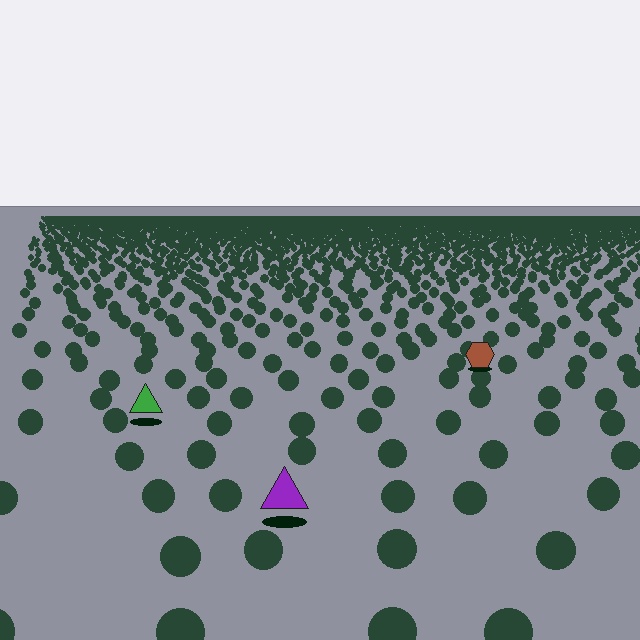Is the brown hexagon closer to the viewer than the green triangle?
No. The green triangle is closer — you can tell from the texture gradient: the ground texture is coarser near it.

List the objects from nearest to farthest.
From nearest to farthest: the purple triangle, the green triangle, the brown hexagon.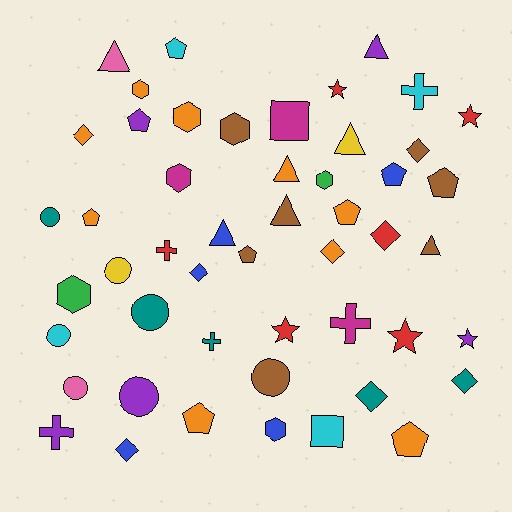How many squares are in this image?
There are 2 squares.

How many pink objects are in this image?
There are 2 pink objects.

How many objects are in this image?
There are 50 objects.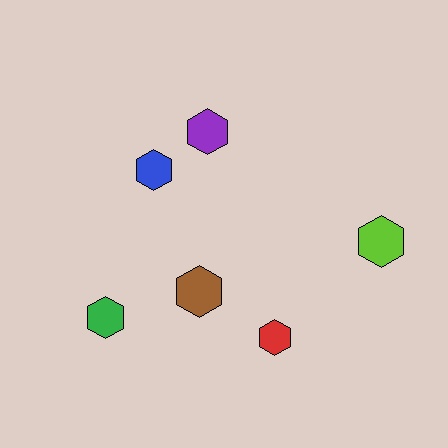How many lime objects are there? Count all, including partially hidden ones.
There is 1 lime object.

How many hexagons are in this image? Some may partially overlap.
There are 6 hexagons.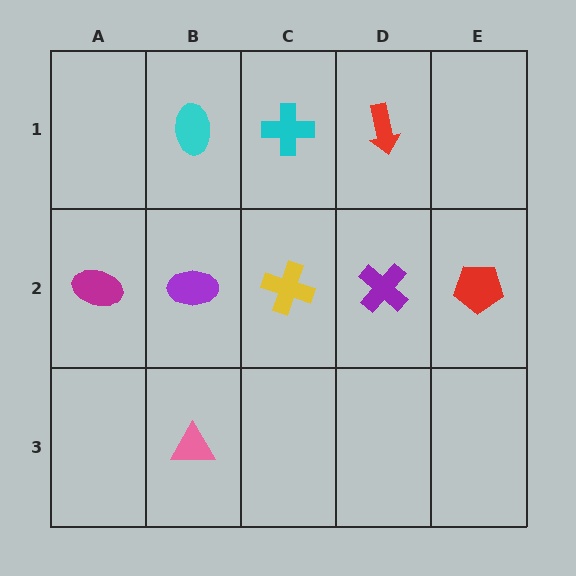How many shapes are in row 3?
1 shape.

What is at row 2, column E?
A red pentagon.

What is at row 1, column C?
A cyan cross.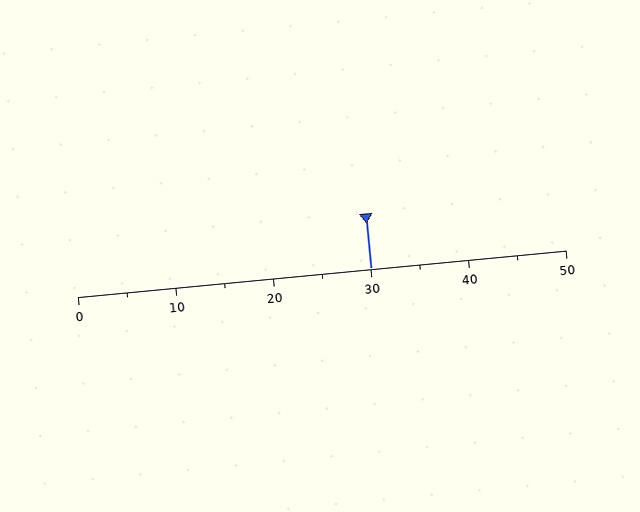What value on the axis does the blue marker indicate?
The marker indicates approximately 30.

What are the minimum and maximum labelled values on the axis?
The axis runs from 0 to 50.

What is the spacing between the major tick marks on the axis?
The major ticks are spaced 10 apart.